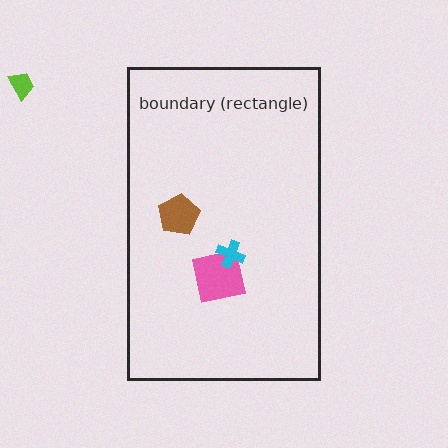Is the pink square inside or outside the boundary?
Inside.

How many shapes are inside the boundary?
3 inside, 1 outside.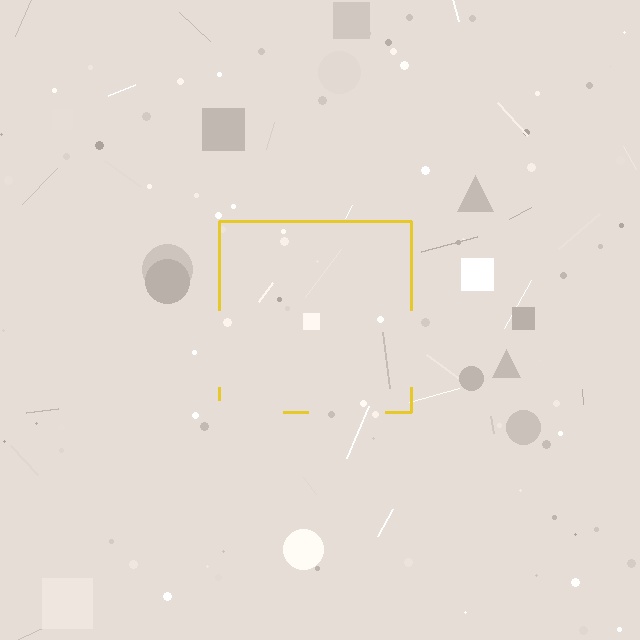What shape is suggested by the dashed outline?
The dashed outline suggests a square.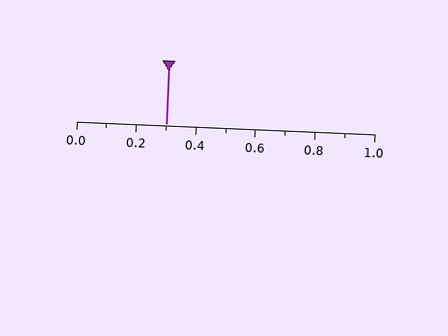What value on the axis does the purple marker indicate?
The marker indicates approximately 0.3.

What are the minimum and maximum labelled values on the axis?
The axis runs from 0.0 to 1.0.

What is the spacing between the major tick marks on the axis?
The major ticks are spaced 0.2 apart.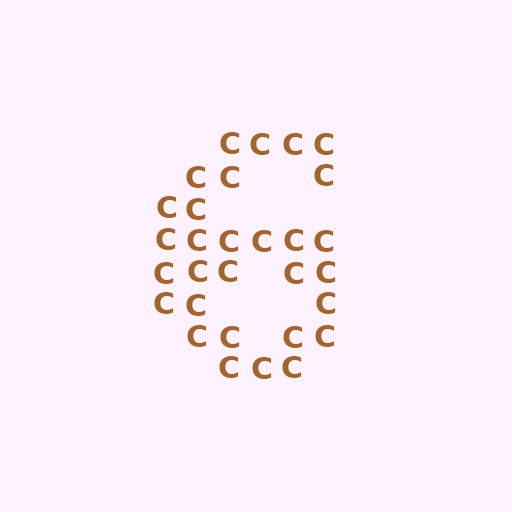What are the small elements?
The small elements are letter C's.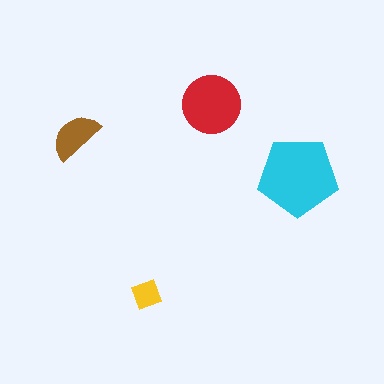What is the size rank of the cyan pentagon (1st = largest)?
1st.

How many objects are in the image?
There are 4 objects in the image.